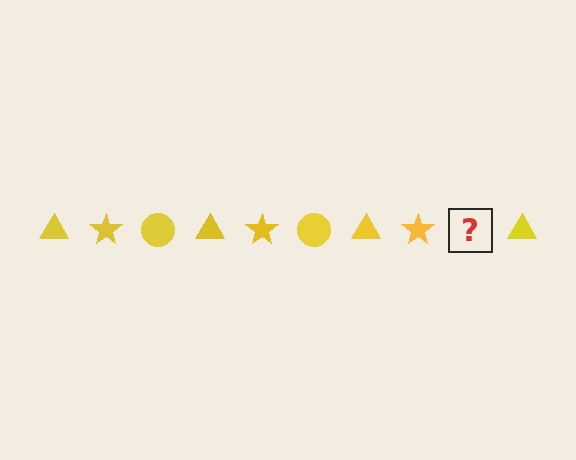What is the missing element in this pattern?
The missing element is a yellow circle.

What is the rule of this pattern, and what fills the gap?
The rule is that the pattern cycles through triangle, star, circle shapes in yellow. The gap should be filled with a yellow circle.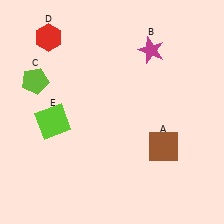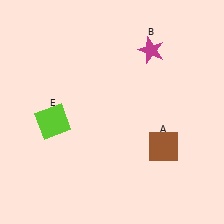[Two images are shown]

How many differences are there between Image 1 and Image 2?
There are 2 differences between the two images.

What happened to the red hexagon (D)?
The red hexagon (D) was removed in Image 2. It was in the top-left area of Image 1.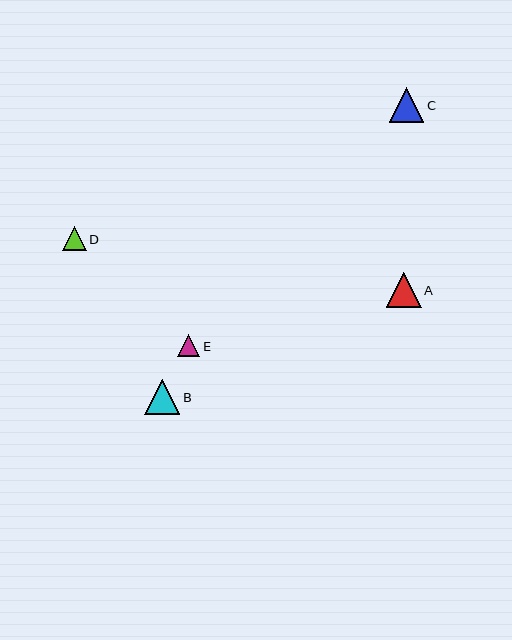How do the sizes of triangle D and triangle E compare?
Triangle D and triangle E are approximately the same size.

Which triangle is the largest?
Triangle A is the largest with a size of approximately 35 pixels.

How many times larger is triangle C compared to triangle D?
Triangle C is approximately 1.4 times the size of triangle D.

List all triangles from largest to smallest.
From largest to smallest: A, B, C, D, E.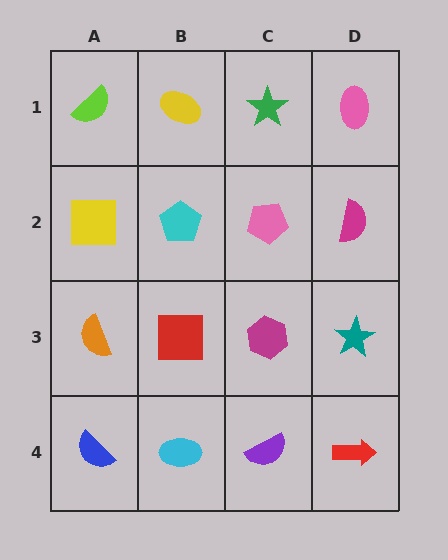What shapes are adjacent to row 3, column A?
A yellow square (row 2, column A), a blue semicircle (row 4, column A), a red square (row 3, column B).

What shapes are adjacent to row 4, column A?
An orange semicircle (row 3, column A), a cyan ellipse (row 4, column B).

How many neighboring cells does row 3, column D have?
3.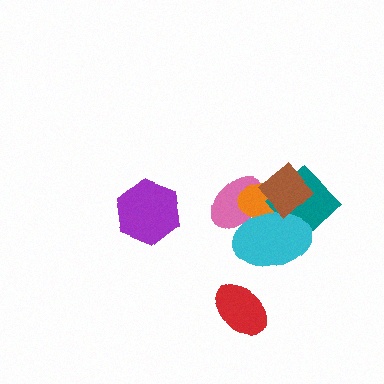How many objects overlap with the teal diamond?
3 objects overlap with the teal diamond.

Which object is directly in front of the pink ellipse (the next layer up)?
The orange ellipse is directly in front of the pink ellipse.